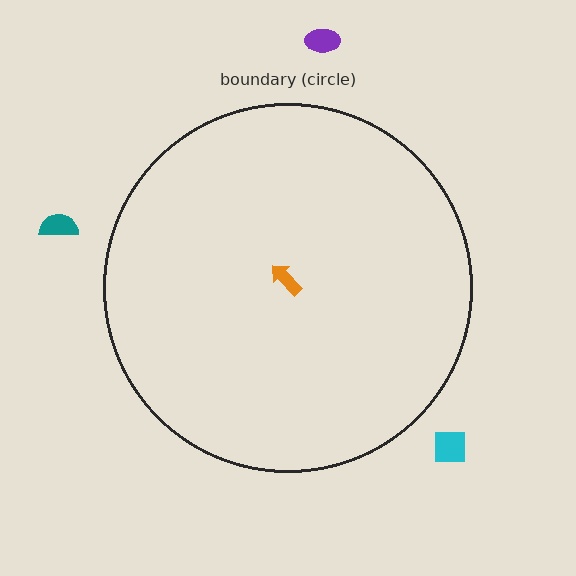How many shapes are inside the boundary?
1 inside, 3 outside.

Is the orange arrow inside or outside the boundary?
Inside.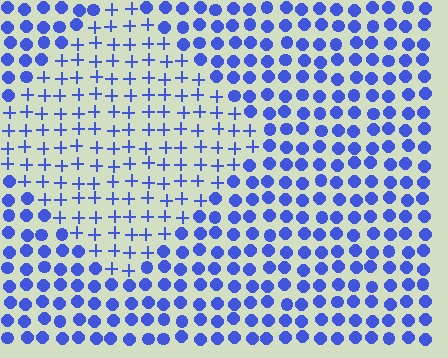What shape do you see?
I see a diamond.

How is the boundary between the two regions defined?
The boundary is defined by a change in element shape: plus signs inside vs. circles outside. All elements share the same color and spacing.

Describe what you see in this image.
The image is filled with small blue elements arranged in a uniform grid. A diamond-shaped region contains plus signs, while the surrounding area contains circles. The boundary is defined purely by the change in element shape.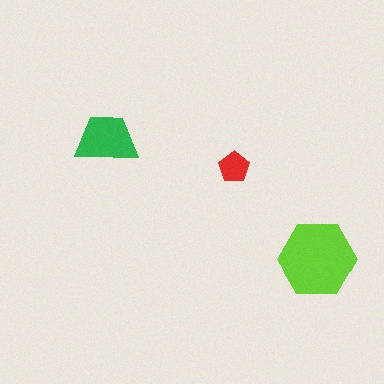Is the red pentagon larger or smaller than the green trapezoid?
Smaller.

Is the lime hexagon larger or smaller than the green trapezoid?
Larger.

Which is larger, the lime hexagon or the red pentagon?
The lime hexagon.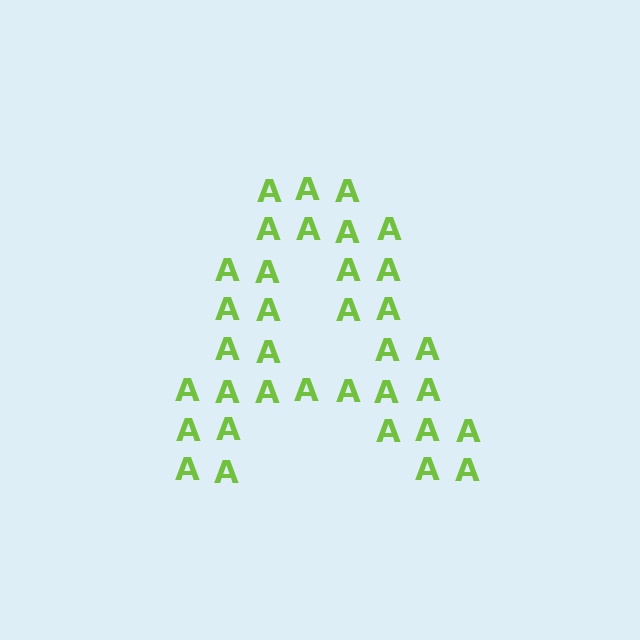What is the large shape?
The large shape is the letter A.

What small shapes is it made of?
It is made of small letter A's.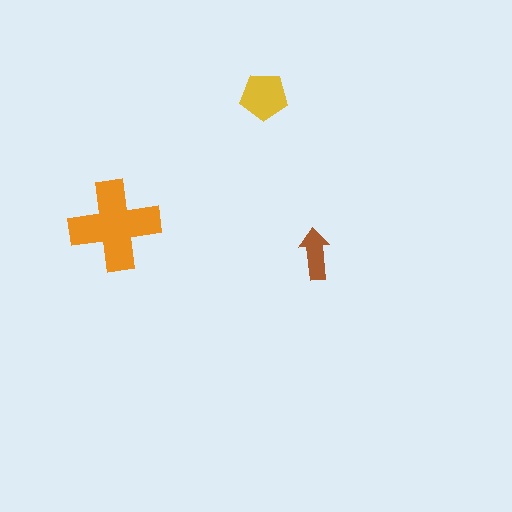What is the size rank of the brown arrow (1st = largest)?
3rd.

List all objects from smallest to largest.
The brown arrow, the yellow pentagon, the orange cross.